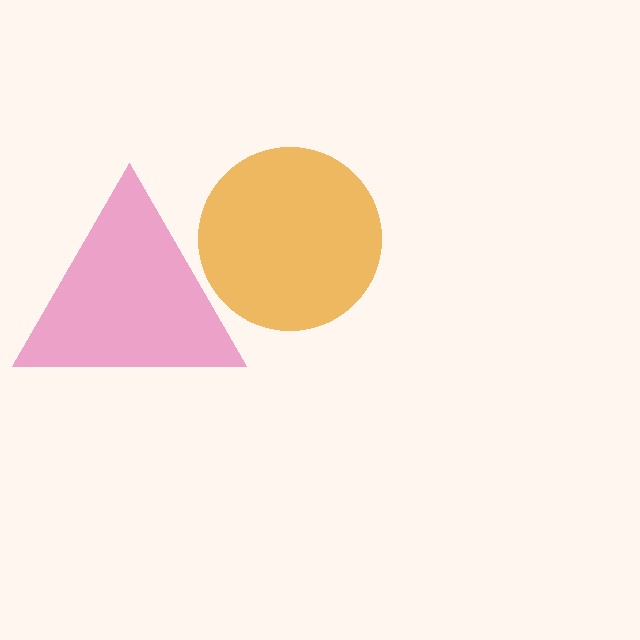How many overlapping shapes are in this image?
There are 2 overlapping shapes in the image.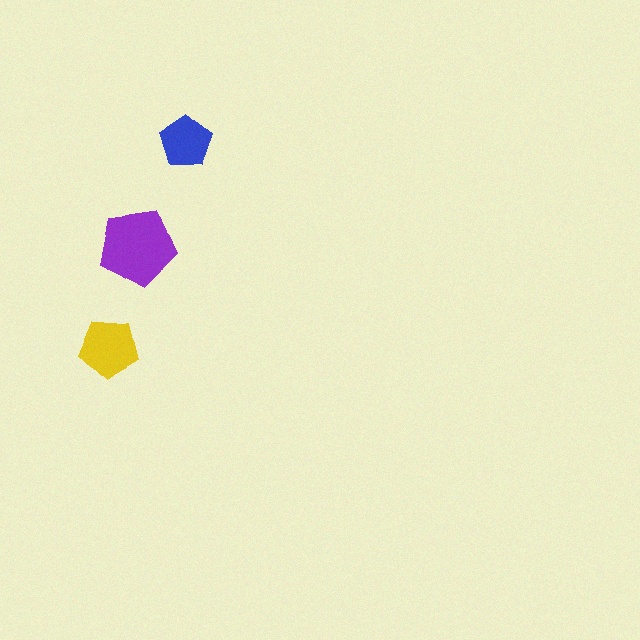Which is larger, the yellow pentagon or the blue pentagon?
The yellow one.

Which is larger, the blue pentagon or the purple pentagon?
The purple one.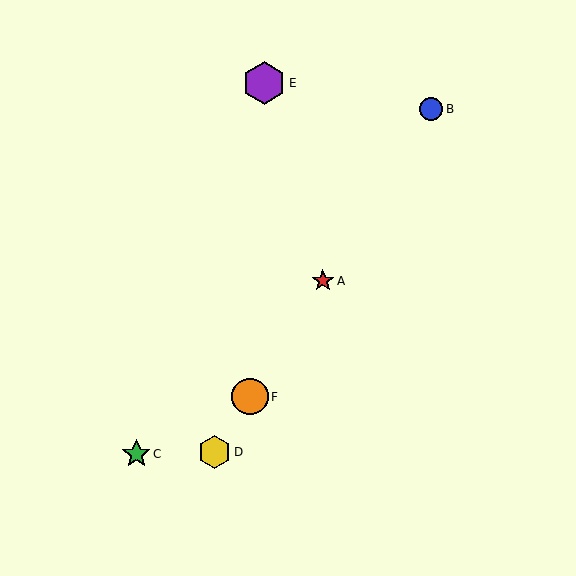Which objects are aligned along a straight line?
Objects A, B, D, F are aligned along a straight line.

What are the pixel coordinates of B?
Object B is at (431, 109).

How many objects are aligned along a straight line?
4 objects (A, B, D, F) are aligned along a straight line.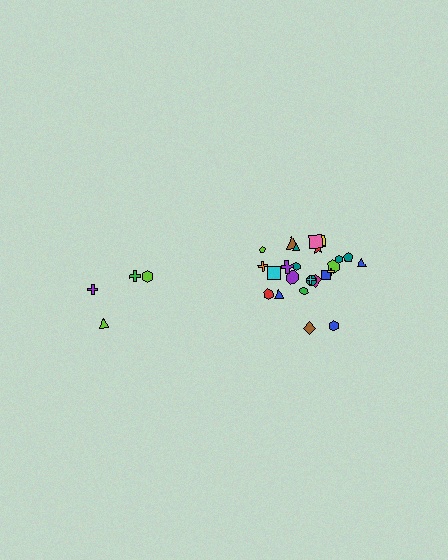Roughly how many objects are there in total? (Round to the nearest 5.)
Roughly 30 objects in total.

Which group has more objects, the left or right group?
The right group.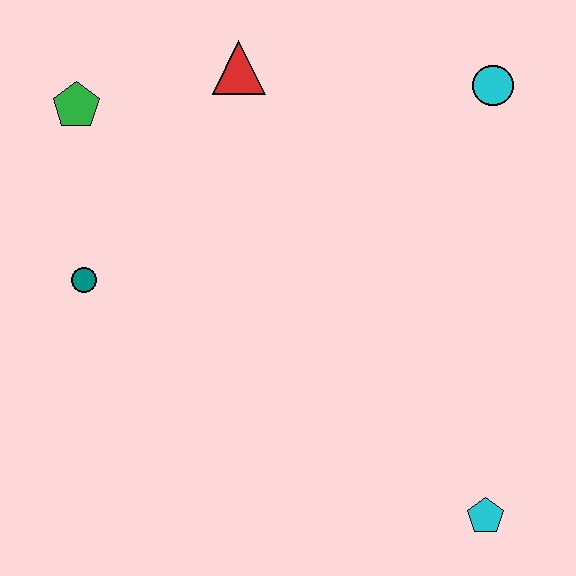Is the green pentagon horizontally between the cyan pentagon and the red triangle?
No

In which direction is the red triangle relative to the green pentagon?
The red triangle is to the right of the green pentagon.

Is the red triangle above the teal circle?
Yes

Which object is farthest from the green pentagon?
The cyan pentagon is farthest from the green pentagon.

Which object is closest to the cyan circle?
The red triangle is closest to the cyan circle.